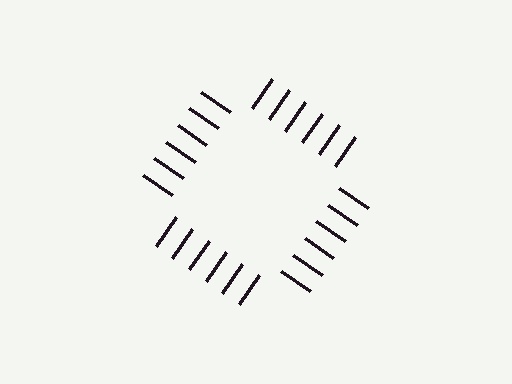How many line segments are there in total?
24 — 6 along each of the 4 edges.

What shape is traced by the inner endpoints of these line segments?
An illusory square — the line segments terminate on its edges but no continuous stroke is drawn.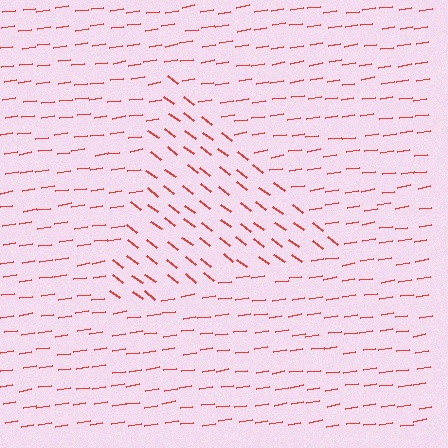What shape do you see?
I see a triangle.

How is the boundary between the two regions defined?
The boundary is defined purely by a change in line orientation (approximately 45 degrees difference). All lines are the same color and thickness.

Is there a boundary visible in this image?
Yes, there is a texture boundary formed by a change in line orientation.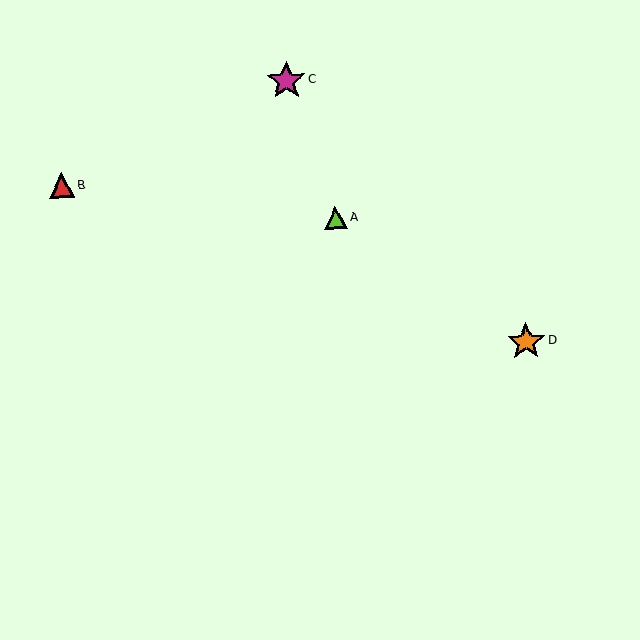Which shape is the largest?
The magenta star (labeled C) is the largest.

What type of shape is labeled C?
Shape C is a magenta star.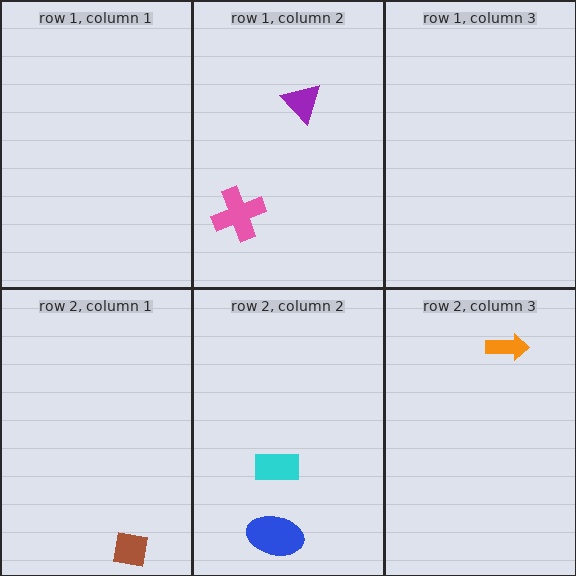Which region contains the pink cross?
The row 1, column 2 region.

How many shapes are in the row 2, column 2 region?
2.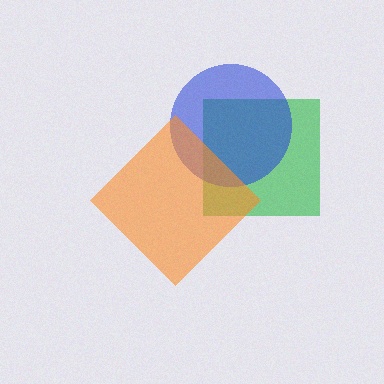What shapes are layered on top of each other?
The layered shapes are: a green square, a blue circle, an orange diamond.